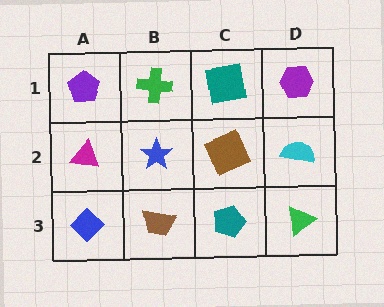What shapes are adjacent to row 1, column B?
A blue star (row 2, column B), a purple pentagon (row 1, column A), a teal square (row 1, column C).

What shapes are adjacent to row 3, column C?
A brown square (row 2, column C), a brown trapezoid (row 3, column B), a green triangle (row 3, column D).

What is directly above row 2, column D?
A purple hexagon.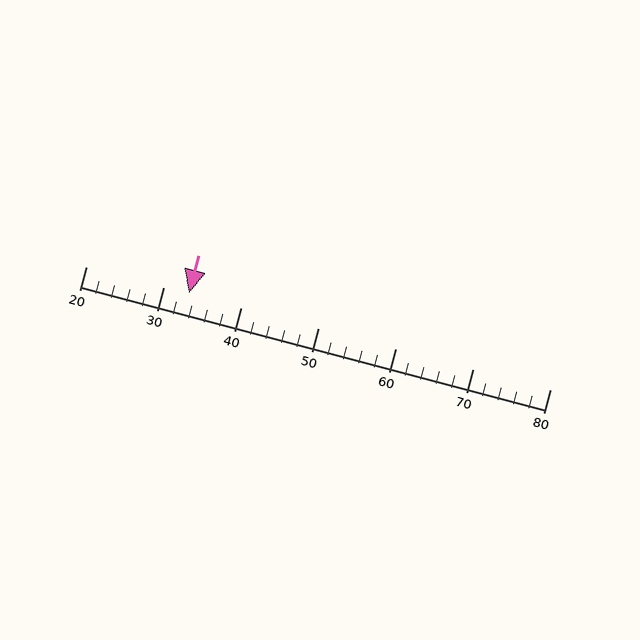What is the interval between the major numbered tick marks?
The major tick marks are spaced 10 units apart.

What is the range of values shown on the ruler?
The ruler shows values from 20 to 80.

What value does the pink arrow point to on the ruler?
The pink arrow points to approximately 33.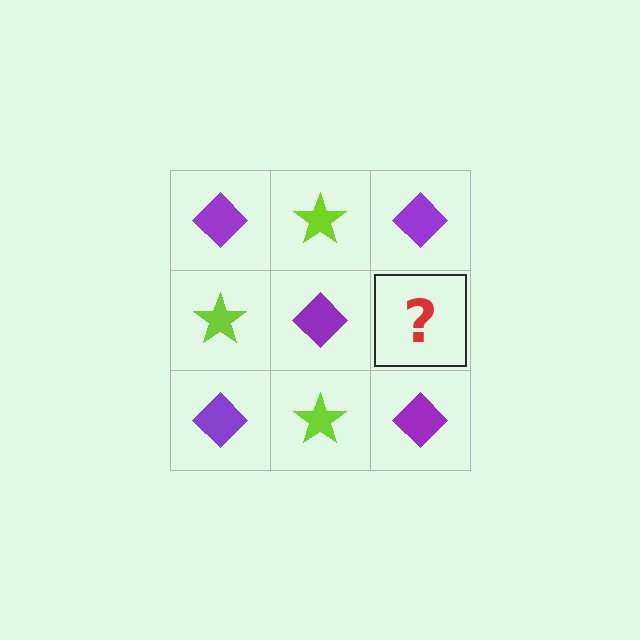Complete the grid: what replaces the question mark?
The question mark should be replaced with a lime star.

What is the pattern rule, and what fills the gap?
The rule is that it alternates purple diamond and lime star in a checkerboard pattern. The gap should be filled with a lime star.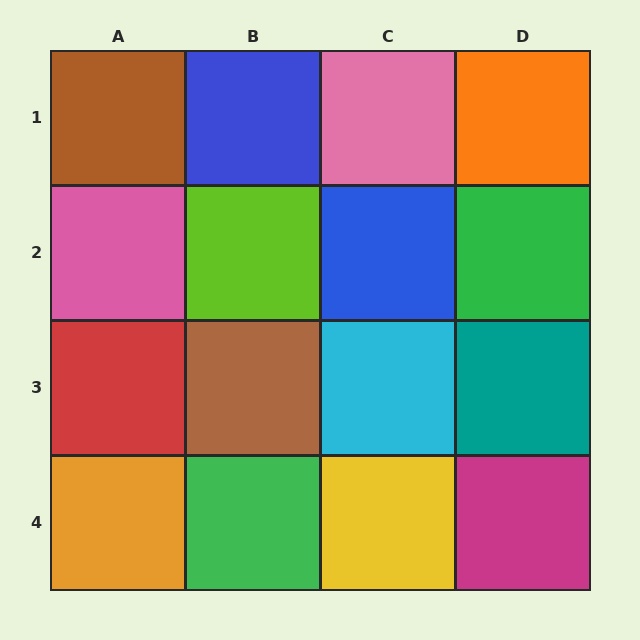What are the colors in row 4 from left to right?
Orange, green, yellow, magenta.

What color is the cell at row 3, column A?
Red.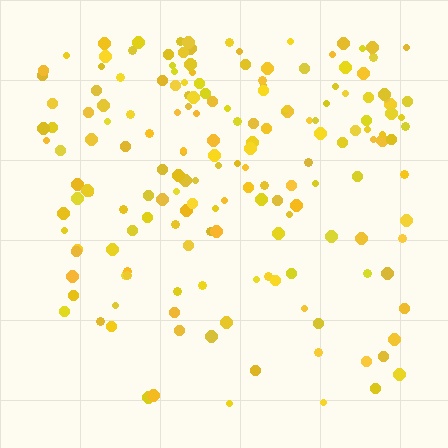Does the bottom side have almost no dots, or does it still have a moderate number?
Still a moderate number, just noticeably fewer than the top.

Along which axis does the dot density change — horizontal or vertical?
Vertical.